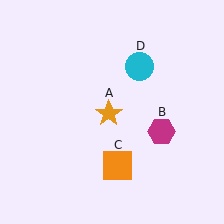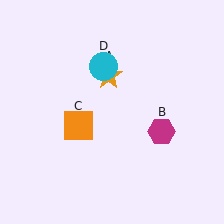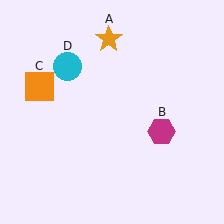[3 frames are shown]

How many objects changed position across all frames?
3 objects changed position: orange star (object A), orange square (object C), cyan circle (object D).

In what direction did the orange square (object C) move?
The orange square (object C) moved up and to the left.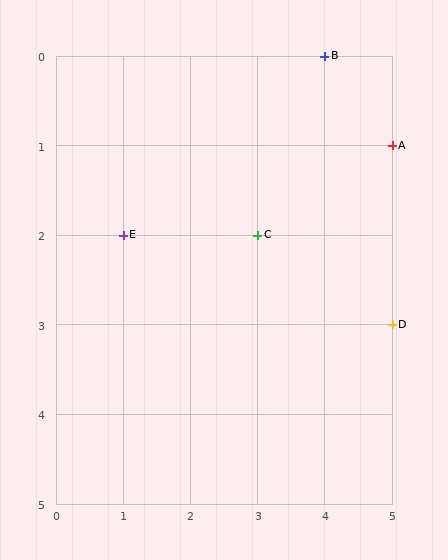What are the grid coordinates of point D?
Point D is at grid coordinates (5, 3).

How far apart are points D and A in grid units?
Points D and A are 2 rows apart.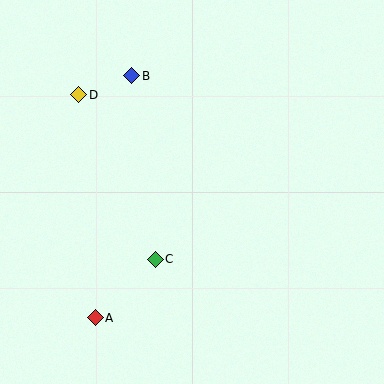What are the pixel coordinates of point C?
Point C is at (155, 259).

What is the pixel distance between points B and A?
The distance between B and A is 245 pixels.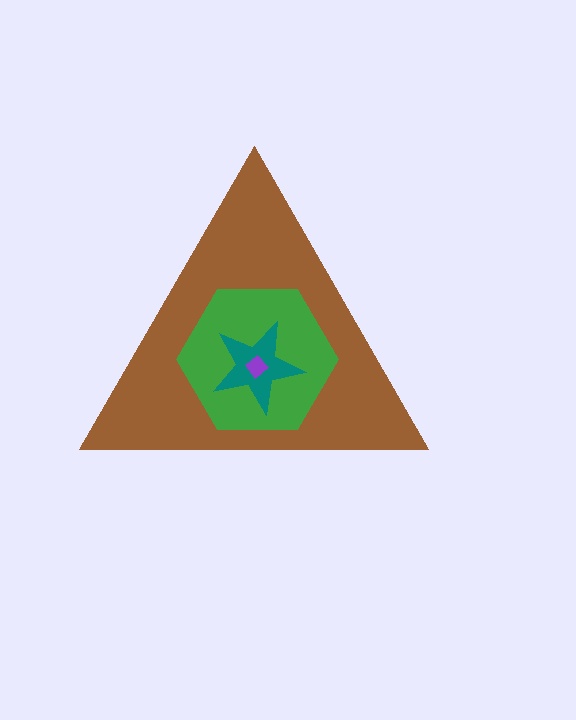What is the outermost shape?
The brown triangle.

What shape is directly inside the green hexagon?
The teal star.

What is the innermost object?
The purple diamond.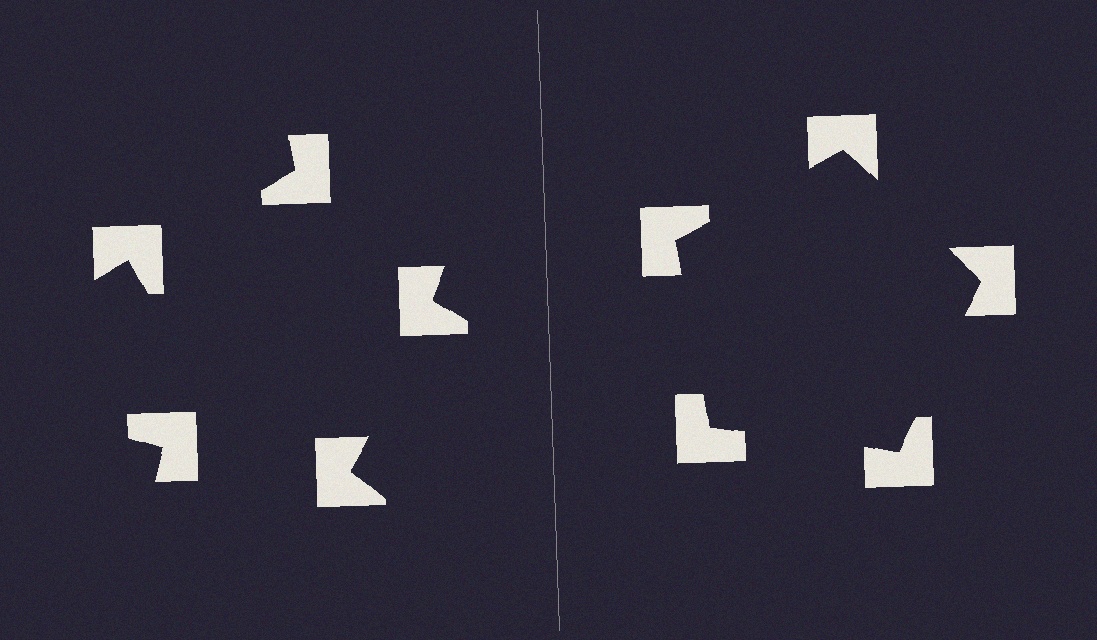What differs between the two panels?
The notched squares are positioned identically on both sides; only the wedge orientations differ. On the right they align to a pentagon; on the left they are misaligned.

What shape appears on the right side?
An illusory pentagon.